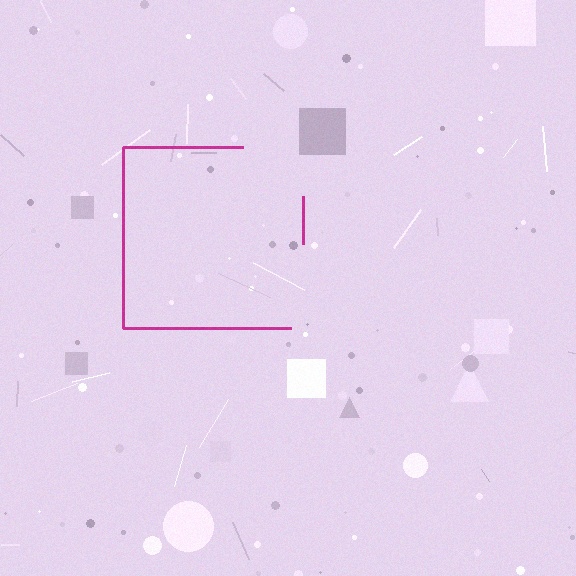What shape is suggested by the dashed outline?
The dashed outline suggests a square.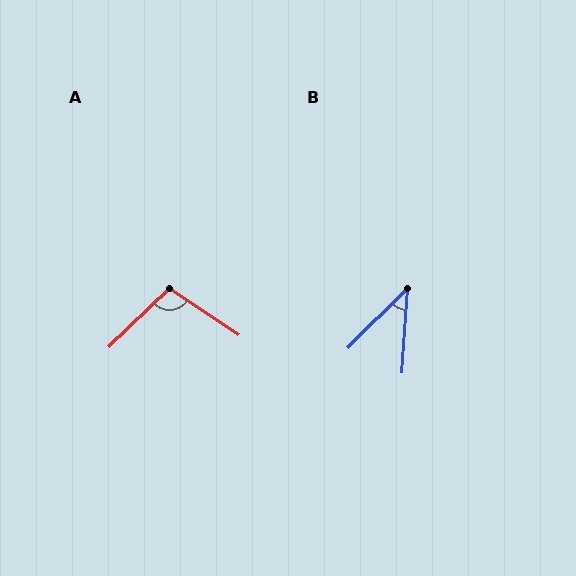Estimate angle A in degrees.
Approximately 102 degrees.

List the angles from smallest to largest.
B (42°), A (102°).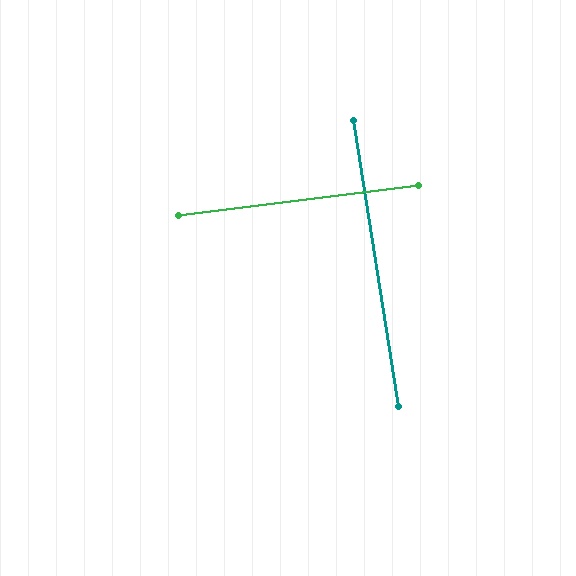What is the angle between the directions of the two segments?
Approximately 88 degrees.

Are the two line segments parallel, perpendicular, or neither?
Perpendicular — they meet at approximately 88°.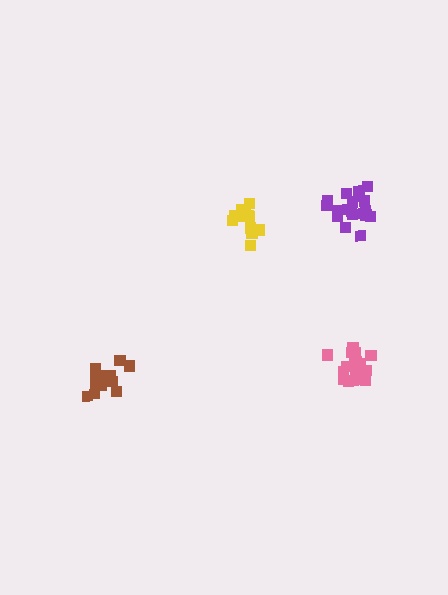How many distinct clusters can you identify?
There are 4 distinct clusters.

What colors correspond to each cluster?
The clusters are colored: brown, yellow, purple, pink.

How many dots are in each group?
Group 1: 15 dots, Group 2: 15 dots, Group 3: 20 dots, Group 4: 20 dots (70 total).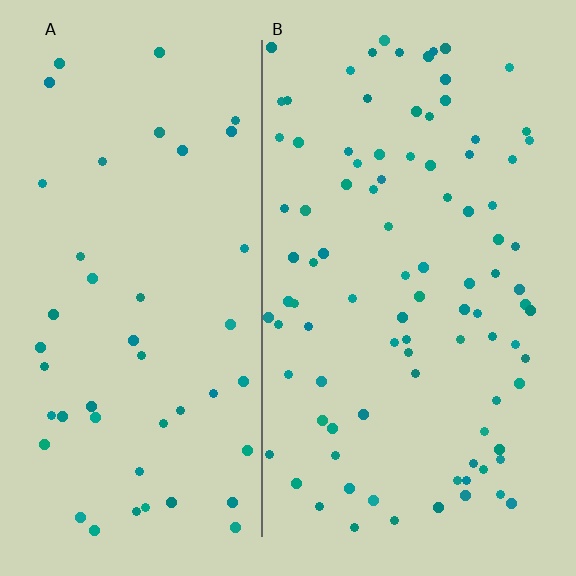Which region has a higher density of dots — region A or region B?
B (the right).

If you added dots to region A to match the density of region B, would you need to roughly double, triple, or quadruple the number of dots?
Approximately double.